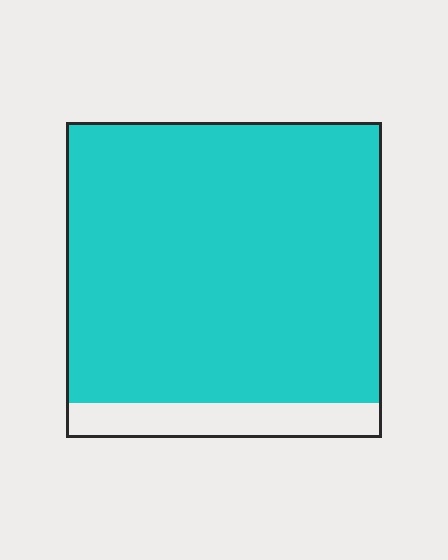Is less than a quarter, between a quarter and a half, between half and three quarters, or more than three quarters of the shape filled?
More than three quarters.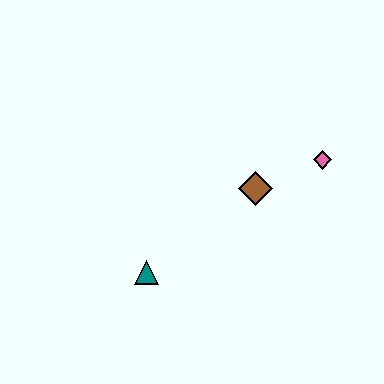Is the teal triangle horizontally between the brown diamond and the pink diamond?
No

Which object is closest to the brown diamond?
The pink diamond is closest to the brown diamond.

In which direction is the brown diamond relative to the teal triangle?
The brown diamond is to the right of the teal triangle.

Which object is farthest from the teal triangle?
The pink diamond is farthest from the teal triangle.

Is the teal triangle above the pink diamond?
No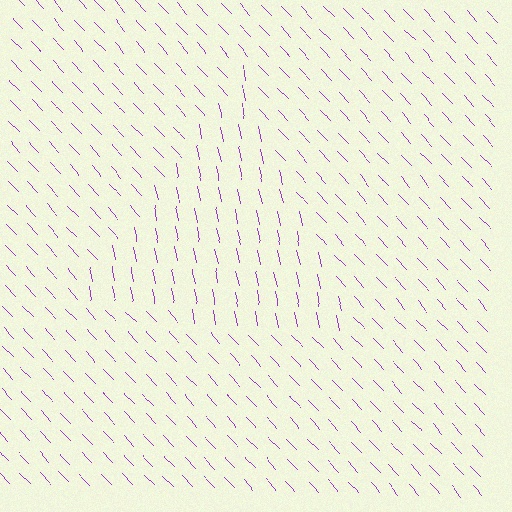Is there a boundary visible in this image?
Yes, there is a texture boundary formed by a change in line orientation.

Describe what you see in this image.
The image is filled with small purple line segments. A triangle region in the image has lines oriented differently from the surrounding lines, creating a visible texture boundary.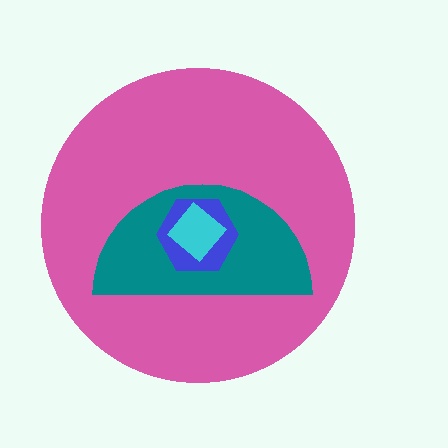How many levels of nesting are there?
4.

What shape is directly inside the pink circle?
The teal semicircle.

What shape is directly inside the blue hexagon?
The cyan diamond.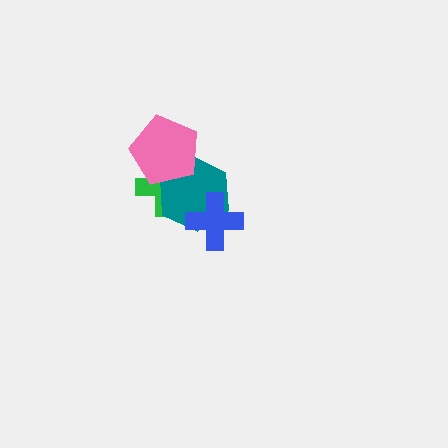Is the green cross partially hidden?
Yes, it is partially covered by another shape.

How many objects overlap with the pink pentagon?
2 objects overlap with the pink pentagon.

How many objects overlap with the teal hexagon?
3 objects overlap with the teal hexagon.